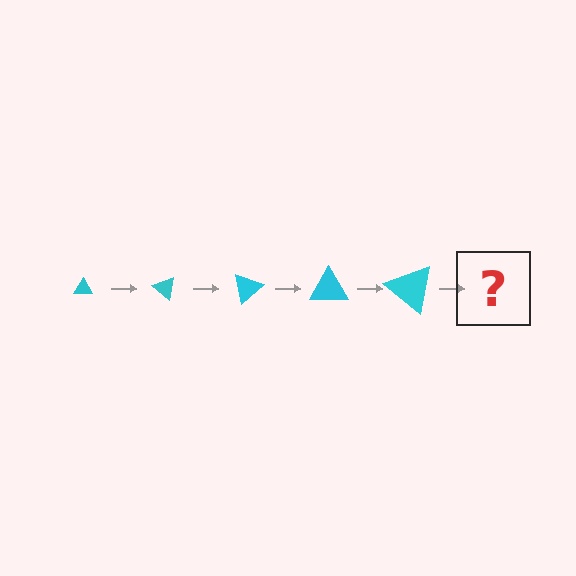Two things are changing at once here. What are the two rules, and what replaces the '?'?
The two rules are that the triangle grows larger each step and it rotates 40 degrees each step. The '?' should be a triangle, larger than the previous one and rotated 200 degrees from the start.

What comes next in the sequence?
The next element should be a triangle, larger than the previous one and rotated 200 degrees from the start.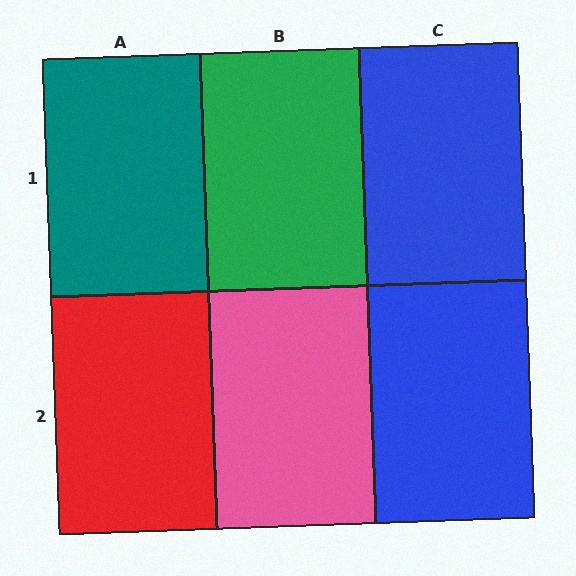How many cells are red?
1 cell is red.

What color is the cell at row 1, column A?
Teal.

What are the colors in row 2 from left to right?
Red, pink, blue.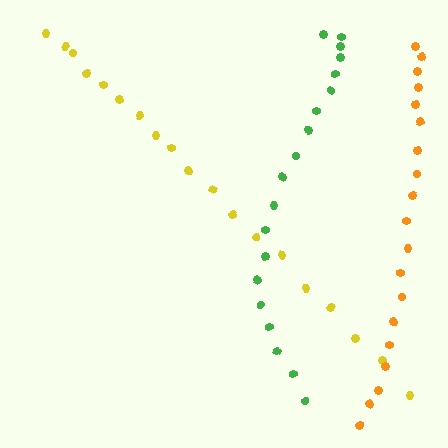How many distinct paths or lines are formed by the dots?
There are 3 distinct paths.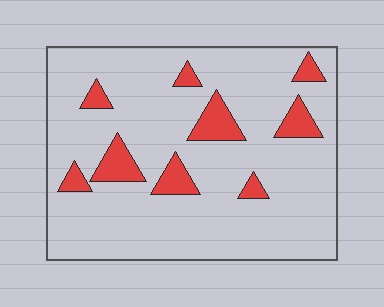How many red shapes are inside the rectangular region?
9.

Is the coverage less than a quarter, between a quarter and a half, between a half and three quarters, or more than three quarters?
Less than a quarter.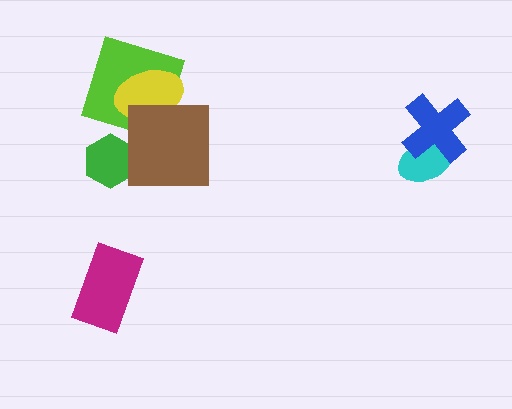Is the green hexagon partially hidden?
Yes, it is partially covered by another shape.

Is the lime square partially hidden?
Yes, it is partially covered by another shape.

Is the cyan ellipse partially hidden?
Yes, it is partially covered by another shape.